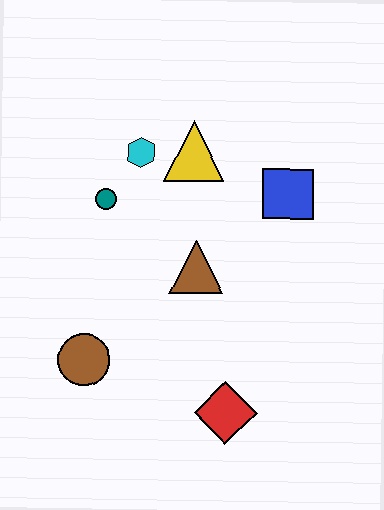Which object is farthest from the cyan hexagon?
The red diamond is farthest from the cyan hexagon.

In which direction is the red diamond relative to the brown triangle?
The red diamond is below the brown triangle.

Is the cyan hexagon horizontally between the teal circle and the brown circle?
No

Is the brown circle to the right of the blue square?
No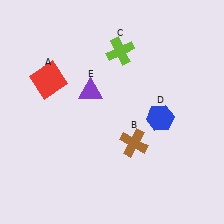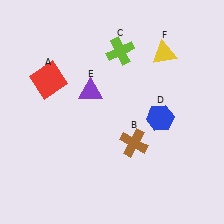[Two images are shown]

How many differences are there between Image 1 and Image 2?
There is 1 difference between the two images.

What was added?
A yellow triangle (F) was added in Image 2.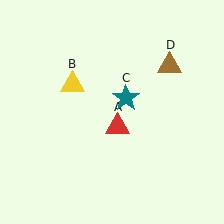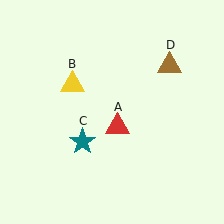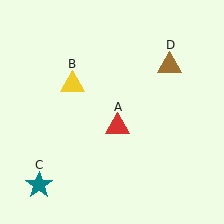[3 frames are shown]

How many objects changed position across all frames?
1 object changed position: teal star (object C).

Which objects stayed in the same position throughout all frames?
Red triangle (object A) and yellow triangle (object B) and brown triangle (object D) remained stationary.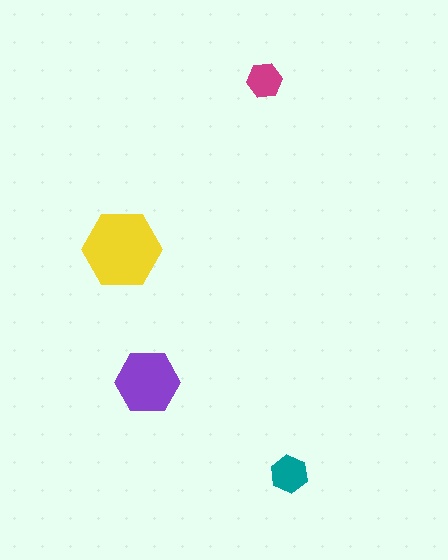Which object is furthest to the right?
The teal hexagon is rightmost.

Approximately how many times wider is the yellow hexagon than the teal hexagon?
About 2 times wider.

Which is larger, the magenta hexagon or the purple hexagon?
The purple one.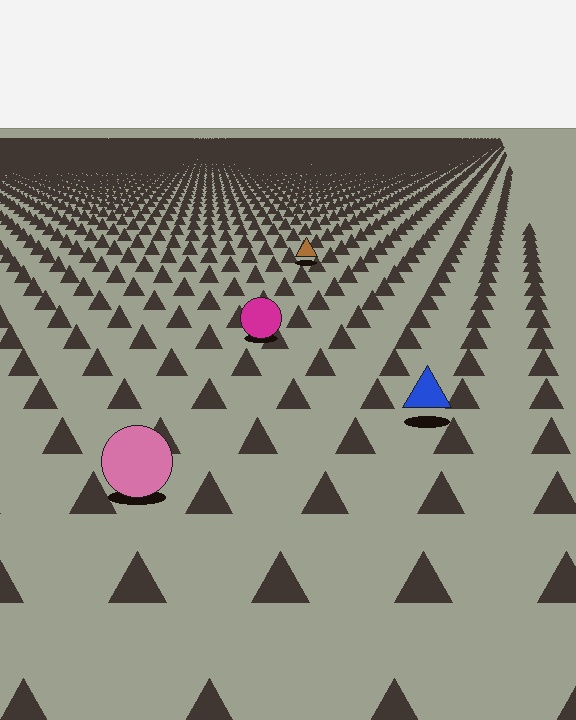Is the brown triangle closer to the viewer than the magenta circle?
No. The magenta circle is closer — you can tell from the texture gradient: the ground texture is coarser near it.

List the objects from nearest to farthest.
From nearest to farthest: the pink circle, the blue triangle, the magenta circle, the brown triangle.